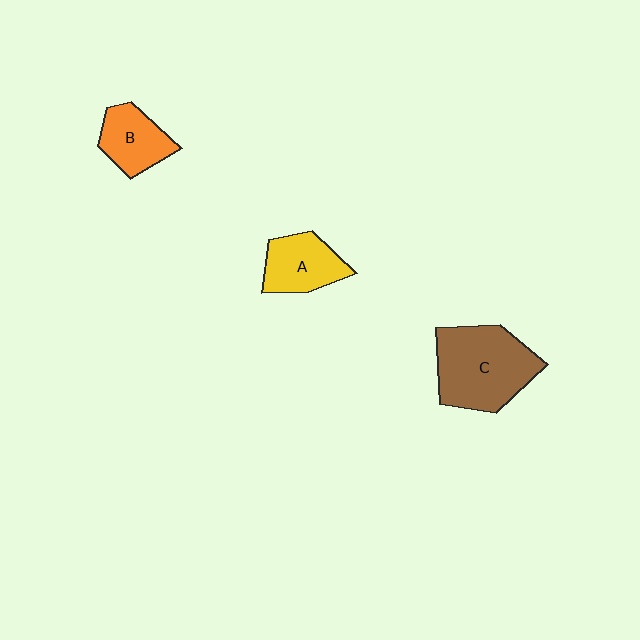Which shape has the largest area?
Shape C (brown).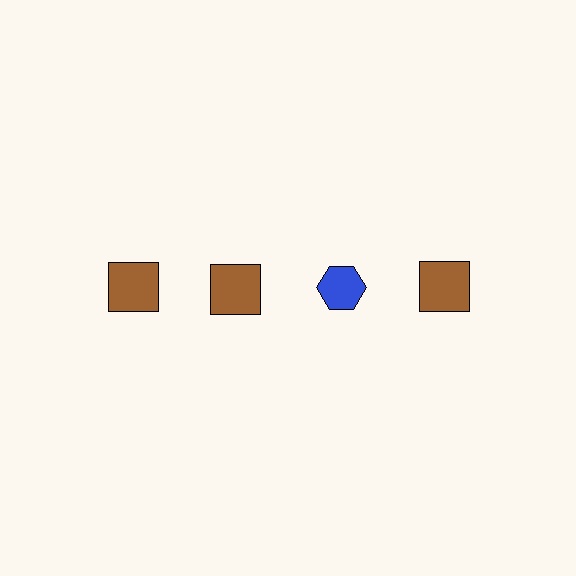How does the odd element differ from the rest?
It differs in both color (blue instead of brown) and shape (hexagon instead of square).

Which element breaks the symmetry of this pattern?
The blue hexagon in the top row, center column breaks the symmetry. All other shapes are brown squares.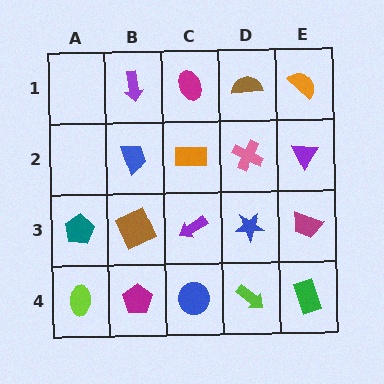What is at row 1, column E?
An orange semicircle.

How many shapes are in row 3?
5 shapes.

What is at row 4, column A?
A lime ellipse.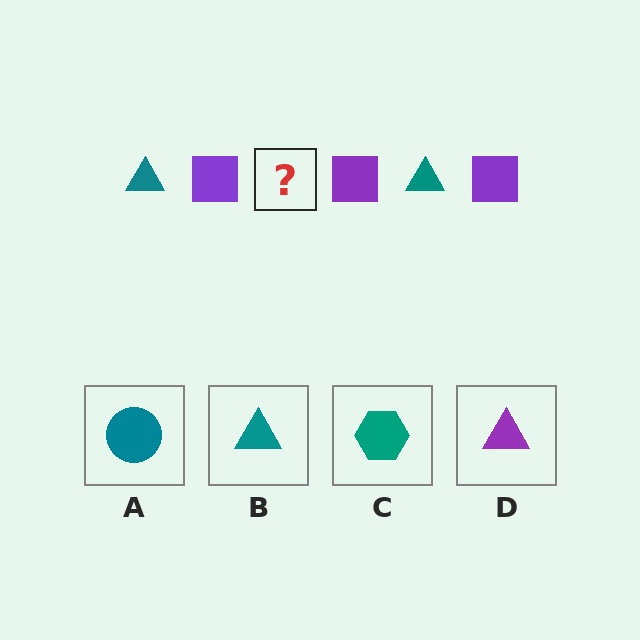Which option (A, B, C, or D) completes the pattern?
B.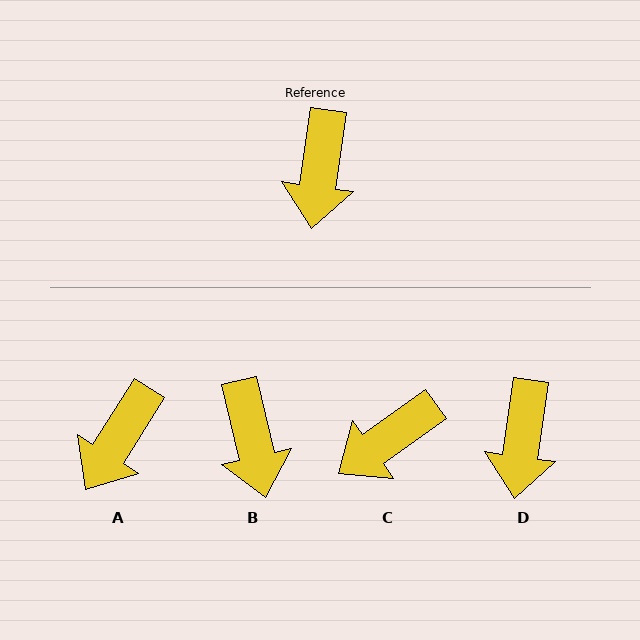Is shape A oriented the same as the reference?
No, it is off by about 24 degrees.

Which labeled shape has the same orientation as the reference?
D.